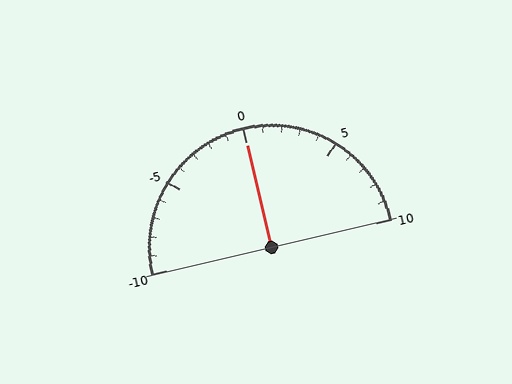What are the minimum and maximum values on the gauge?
The gauge ranges from -10 to 10.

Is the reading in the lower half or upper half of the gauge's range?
The reading is in the upper half of the range (-10 to 10).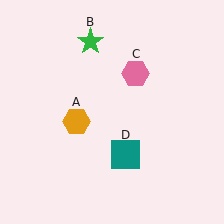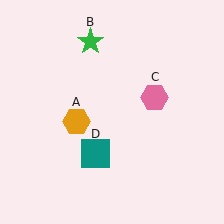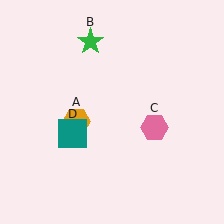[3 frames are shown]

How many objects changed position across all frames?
2 objects changed position: pink hexagon (object C), teal square (object D).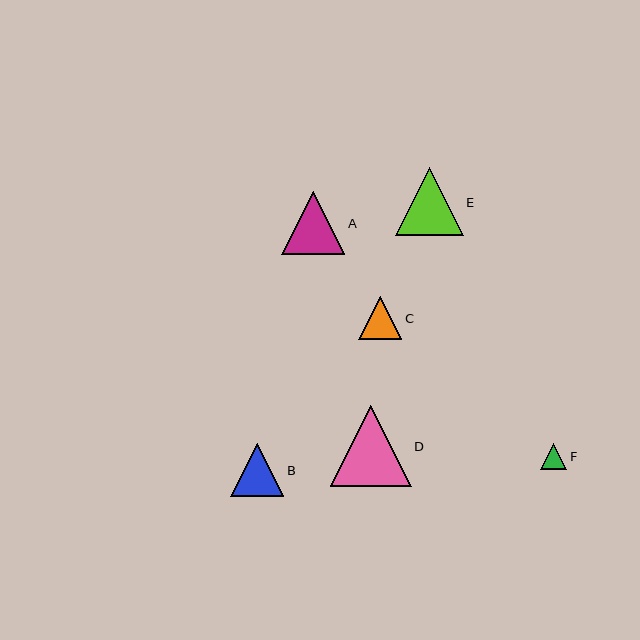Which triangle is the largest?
Triangle D is the largest with a size of approximately 81 pixels.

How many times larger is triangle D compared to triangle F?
Triangle D is approximately 3.1 times the size of triangle F.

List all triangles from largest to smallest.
From largest to smallest: D, E, A, B, C, F.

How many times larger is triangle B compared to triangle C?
Triangle B is approximately 1.2 times the size of triangle C.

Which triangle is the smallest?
Triangle F is the smallest with a size of approximately 26 pixels.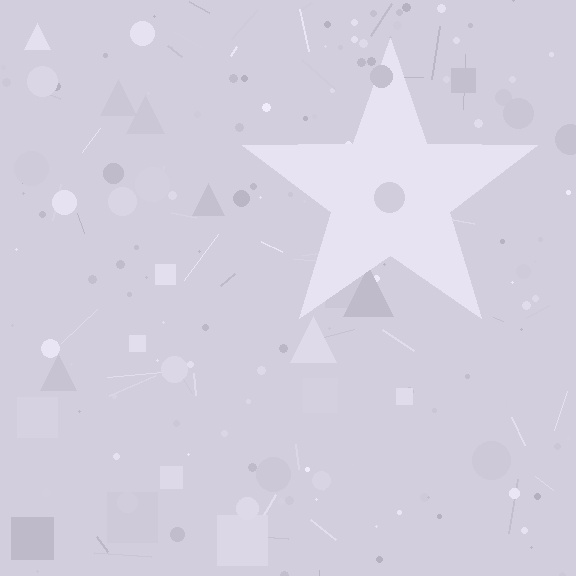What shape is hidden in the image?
A star is hidden in the image.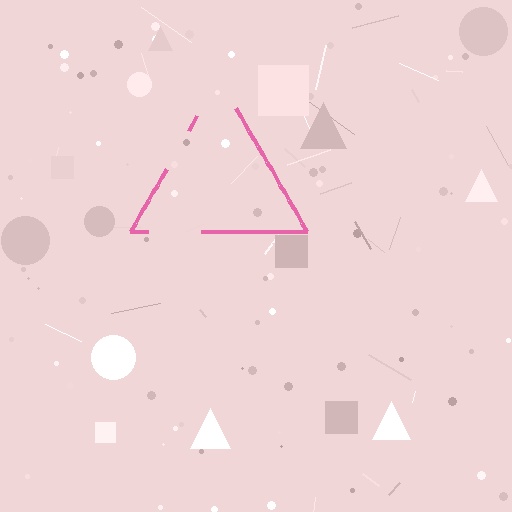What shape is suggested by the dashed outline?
The dashed outline suggests a triangle.